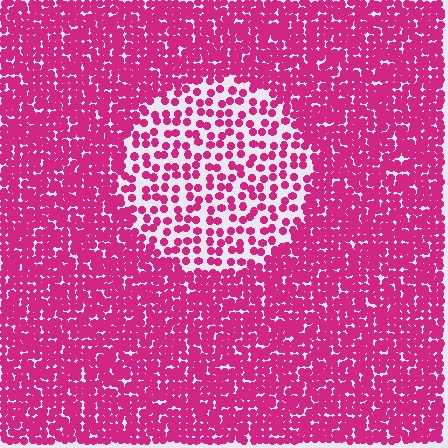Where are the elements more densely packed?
The elements are more densely packed outside the circle boundary.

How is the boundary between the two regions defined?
The boundary is defined by a change in element density (approximately 2.4x ratio). All elements are the same color, size, and shape.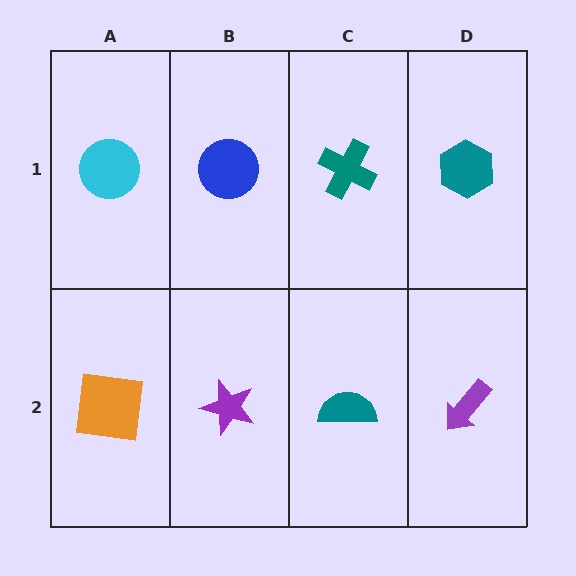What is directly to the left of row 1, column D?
A teal cross.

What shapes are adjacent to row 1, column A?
An orange square (row 2, column A), a blue circle (row 1, column B).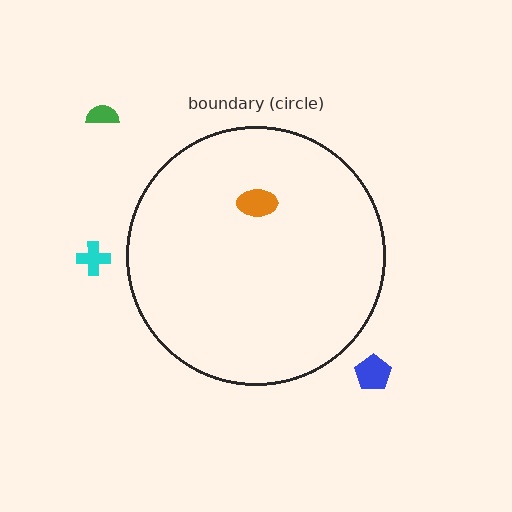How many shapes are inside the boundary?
1 inside, 3 outside.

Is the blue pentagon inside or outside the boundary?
Outside.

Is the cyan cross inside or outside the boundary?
Outside.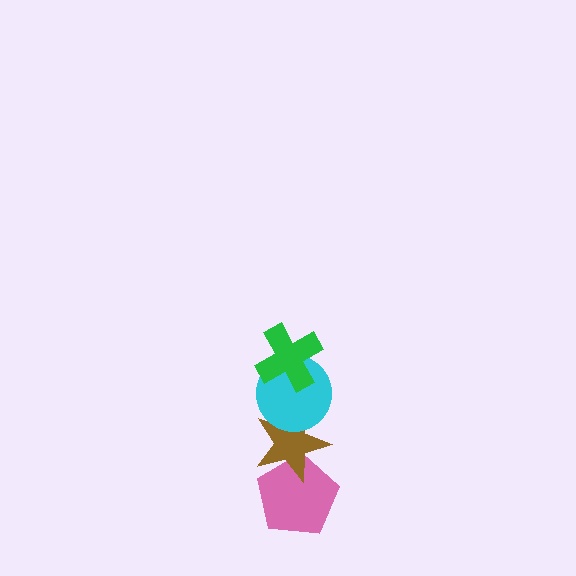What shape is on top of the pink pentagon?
The brown star is on top of the pink pentagon.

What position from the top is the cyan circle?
The cyan circle is 2nd from the top.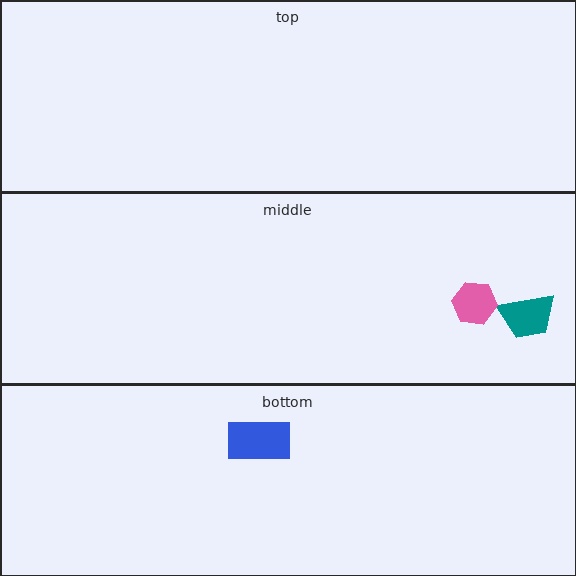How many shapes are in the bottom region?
1.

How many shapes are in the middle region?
2.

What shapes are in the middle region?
The teal trapezoid, the pink hexagon.